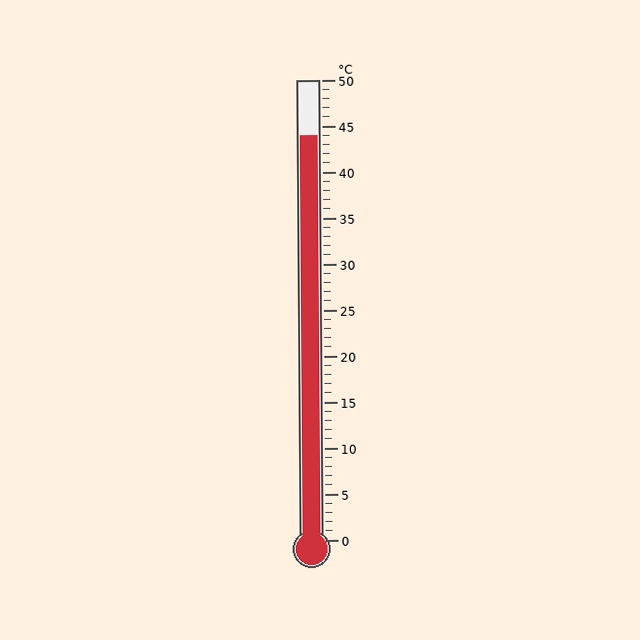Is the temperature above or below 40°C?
The temperature is above 40°C.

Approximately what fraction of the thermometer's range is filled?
The thermometer is filled to approximately 90% of its range.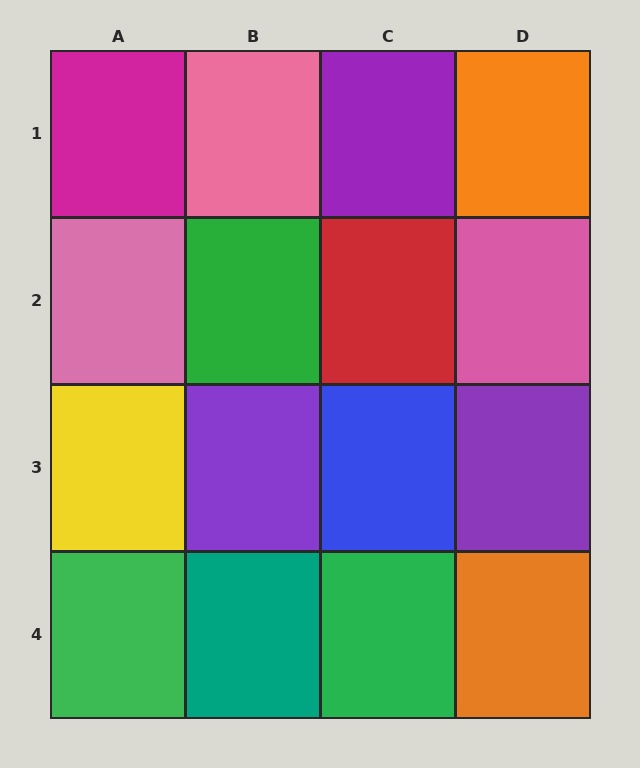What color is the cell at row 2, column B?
Green.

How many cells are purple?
3 cells are purple.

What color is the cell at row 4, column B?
Teal.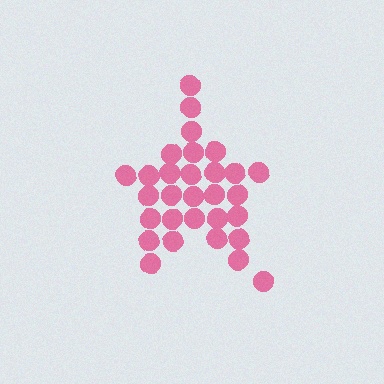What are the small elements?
The small elements are circles.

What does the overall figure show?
The overall figure shows a star.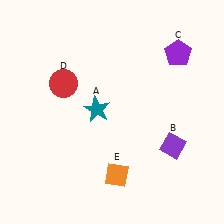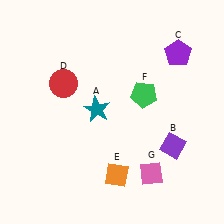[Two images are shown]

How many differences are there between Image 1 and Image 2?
There are 2 differences between the two images.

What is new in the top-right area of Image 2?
A green pentagon (F) was added in the top-right area of Image 2.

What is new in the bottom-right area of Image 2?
A pink diamond (G) was added in the bottom-right area of Image 2.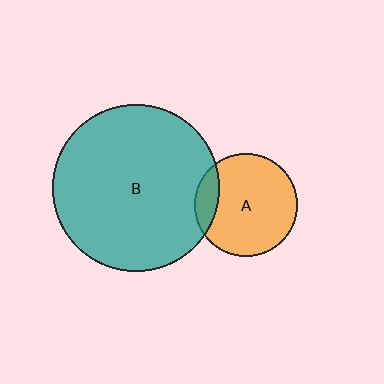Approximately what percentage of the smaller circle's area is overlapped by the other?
Approximately 15%.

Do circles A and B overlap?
Yes.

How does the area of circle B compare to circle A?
Approximately 2.6 times.